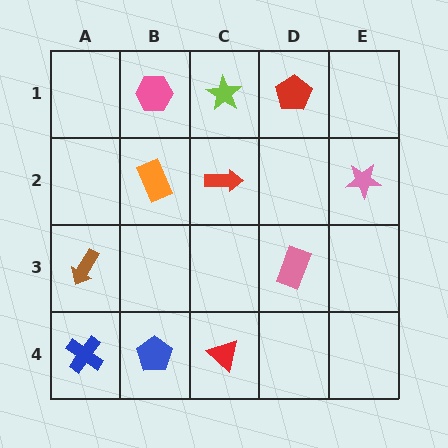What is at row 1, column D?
A red pentagon.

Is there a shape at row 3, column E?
No, that cell is empty.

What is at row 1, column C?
A lime star.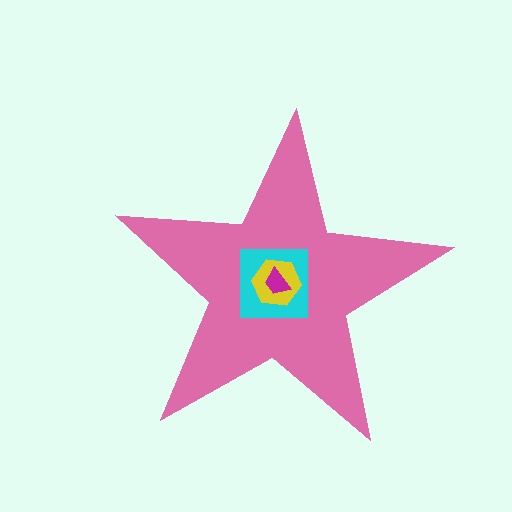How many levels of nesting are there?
4.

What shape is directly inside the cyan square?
The yellow hexagon.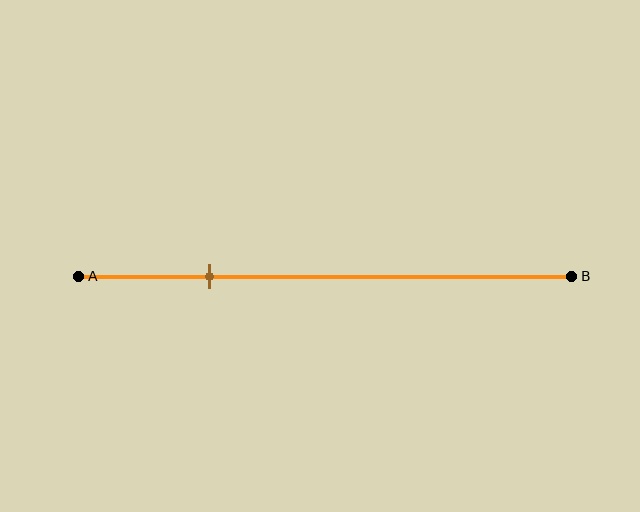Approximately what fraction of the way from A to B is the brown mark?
The brown mark is approximately 25% of the way from A to B.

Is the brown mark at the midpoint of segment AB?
No, the mark is at about 25% from A, not at the 50% midpoint.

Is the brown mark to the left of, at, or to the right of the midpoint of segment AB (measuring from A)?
The brown mark is to the left of the midpoint of segment AB.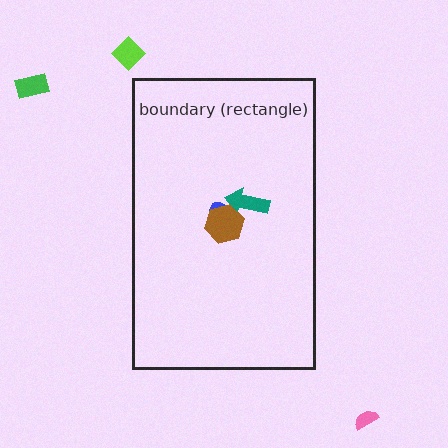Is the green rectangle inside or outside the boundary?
Outside.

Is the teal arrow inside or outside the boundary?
Inside.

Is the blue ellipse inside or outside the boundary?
Inside.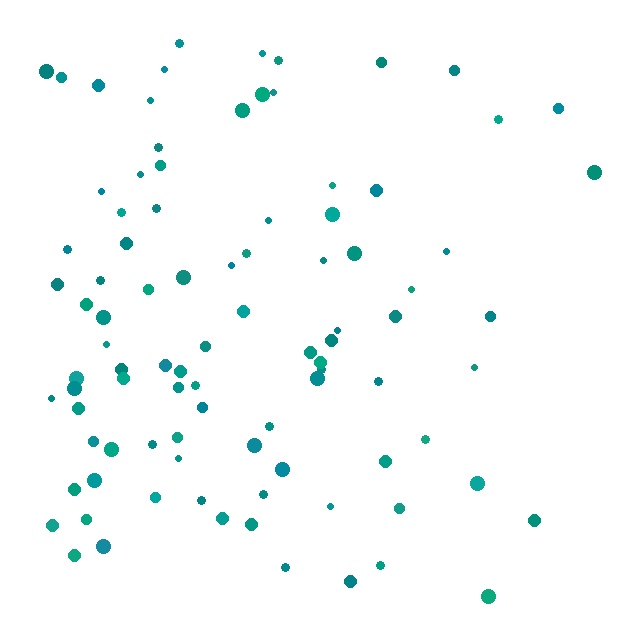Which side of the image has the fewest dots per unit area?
The right.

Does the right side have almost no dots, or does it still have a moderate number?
Still a moderate number, just noticeably fewer than the left.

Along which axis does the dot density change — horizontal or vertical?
Horizontal.